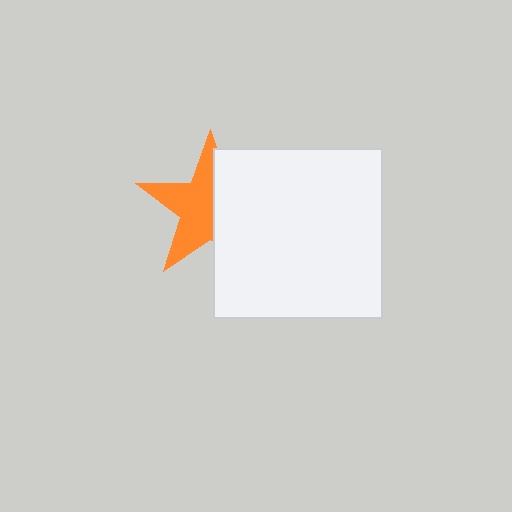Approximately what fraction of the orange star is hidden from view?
Roughly 45% of the orange star is hidden behind the white square.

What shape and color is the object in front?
The object in front is a white square.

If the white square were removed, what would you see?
You would see the complete orange star.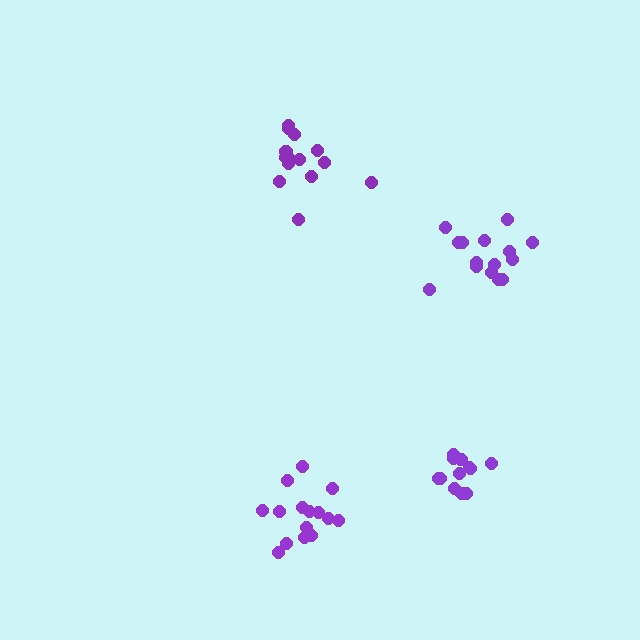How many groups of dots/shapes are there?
There are 4 groups.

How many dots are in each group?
Group 1: 15 dots, Group 2: 12 dots, Group 3: 14 dots, Group 4: 15 dots (56 total).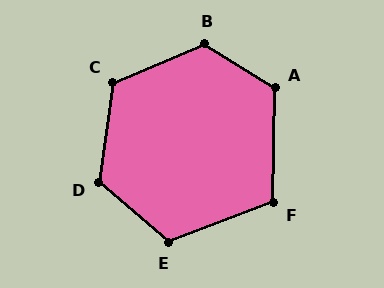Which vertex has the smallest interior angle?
F, at approximately 111 degrees.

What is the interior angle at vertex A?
Approximately 121 degrees (obtuse).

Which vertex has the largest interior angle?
B, at approximately 126 degrees.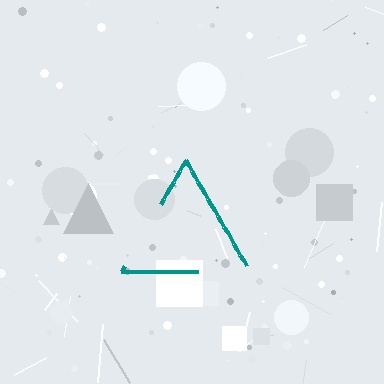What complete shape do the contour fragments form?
The contour fragments form a triangle.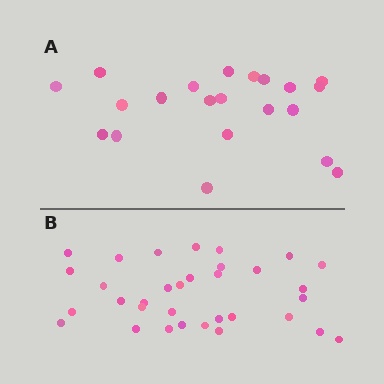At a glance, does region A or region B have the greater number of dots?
Region B (the bottom region) has more dots.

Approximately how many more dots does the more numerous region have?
Region B has roughly 12 or so more dots than region A.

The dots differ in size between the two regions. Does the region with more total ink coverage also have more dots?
No. Region A has more total ink coverage because its dots are larger, but region B actually contains more individual dots. Total area can be misleading — the number of items is what matters here.